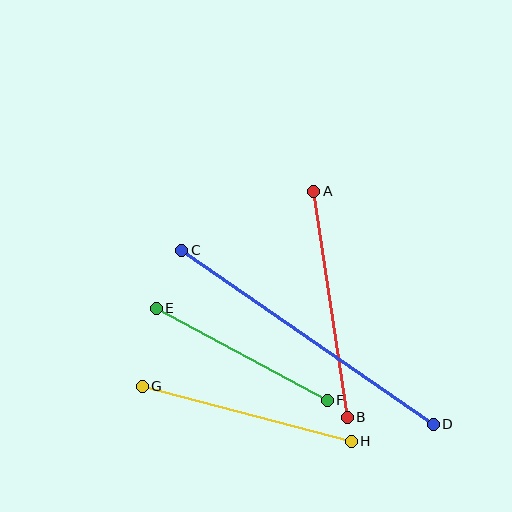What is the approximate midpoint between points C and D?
The midpoint is at approximately (307, 337) pixels.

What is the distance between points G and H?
The distance is approximately 216 pixels.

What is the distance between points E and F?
The distance is approximately 194 pixels.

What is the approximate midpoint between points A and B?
The midpoint is at approximately (331, 304) pixels.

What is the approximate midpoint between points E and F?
The midpoint is at approximately (242, 354) pixels.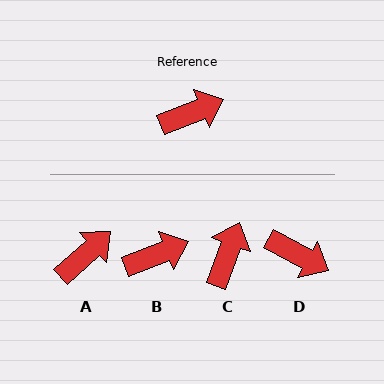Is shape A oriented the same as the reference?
No, it is off by about 21 degrees.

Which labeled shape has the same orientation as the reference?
B.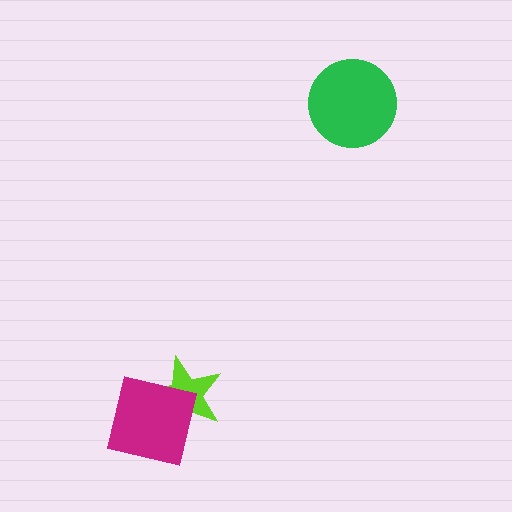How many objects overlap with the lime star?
1 object overlaps with the lime star.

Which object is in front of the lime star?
The magenta square is in front of the lime star.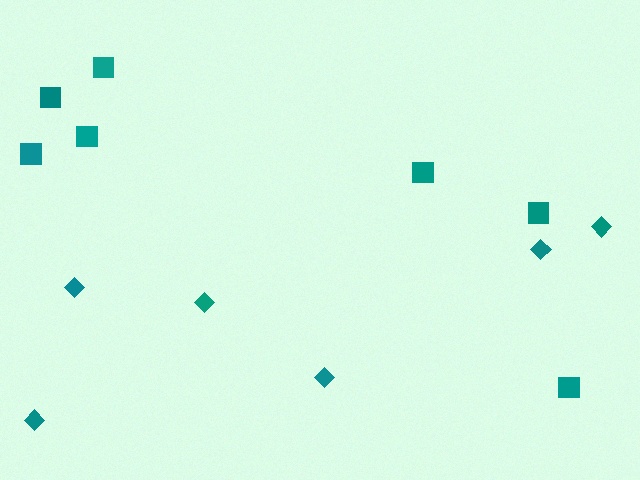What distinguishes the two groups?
There are 2 groups: one group of squares (7) and one group of diamonds (6).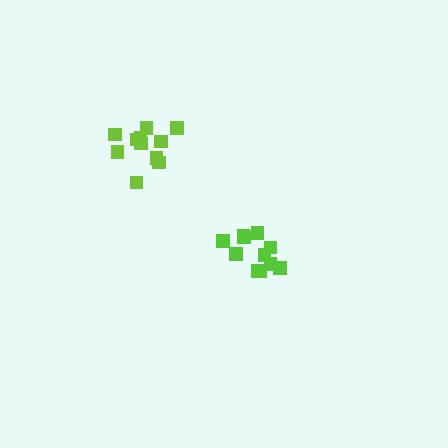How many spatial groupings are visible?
There are 2 spatial groupings.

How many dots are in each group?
Group 1: 11 dots, Group 2: 11 dots (22 total).